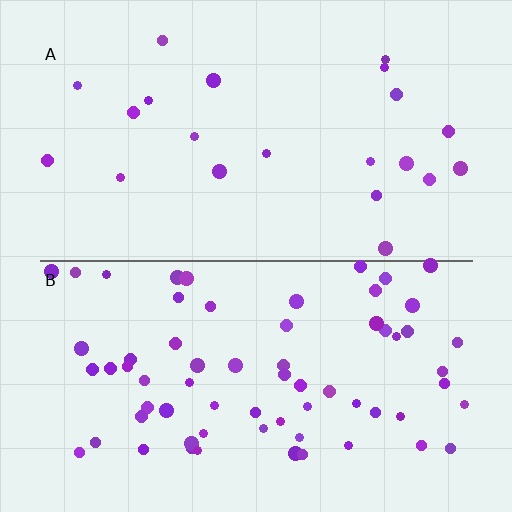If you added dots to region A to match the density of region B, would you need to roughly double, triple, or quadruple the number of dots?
Approximately triple.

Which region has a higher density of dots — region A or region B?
B (the bottom).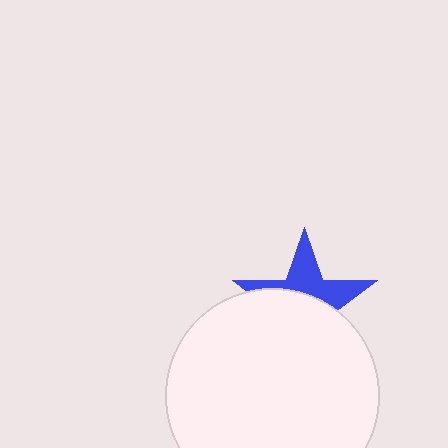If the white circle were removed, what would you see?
You would see the complete blue star.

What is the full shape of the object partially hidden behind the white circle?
The partially hidden object is a blue star.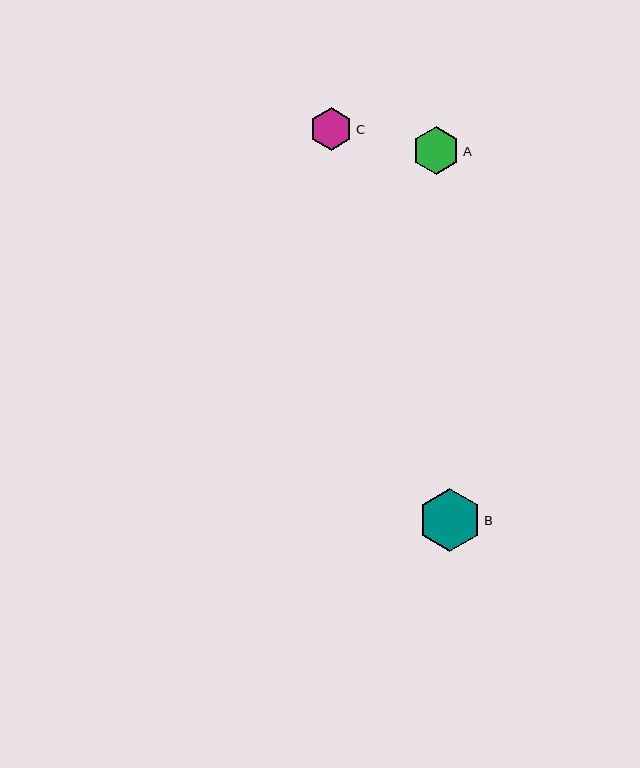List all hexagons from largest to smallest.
From largest to smallest: B, A, C.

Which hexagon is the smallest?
Hexagon C is the smallest with a size of approximately 43 pixels.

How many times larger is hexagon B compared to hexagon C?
Hexagon B is approximately 1.4 times the size of hexagon C.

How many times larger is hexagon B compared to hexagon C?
Hexagon B is approximately 1.4 times the size of hexagon C.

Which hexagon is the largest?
Hexagon B is the largest with a size of approximately 63 pixels.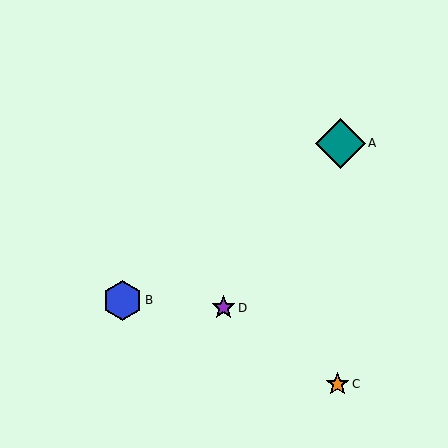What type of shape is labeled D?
Shape D is a purple star.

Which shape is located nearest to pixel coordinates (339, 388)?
The orange star (labeled C) at (337, 384) is nearest to that location.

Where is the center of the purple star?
The center of the purple star is at (224, 308).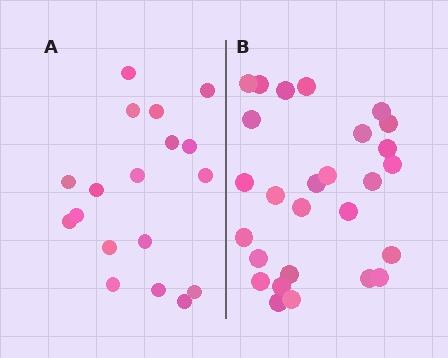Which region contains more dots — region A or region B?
Region B (the right region) has more dots.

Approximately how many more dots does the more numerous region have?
Region B has roughly 8 or so more dots than region A.